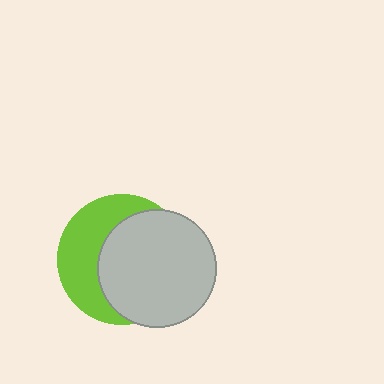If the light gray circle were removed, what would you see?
You would see the complete lime circle.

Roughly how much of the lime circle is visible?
A small part of it is visible (roughly 42%).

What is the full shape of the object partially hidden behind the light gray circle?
The partially hidden object is a lime circle.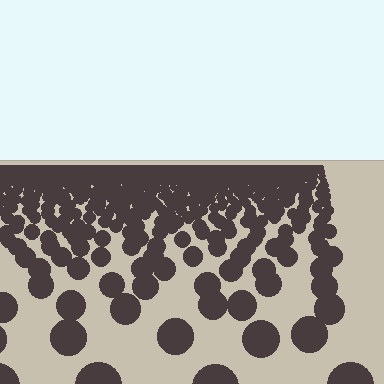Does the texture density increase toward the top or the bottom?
Density increases toward the top.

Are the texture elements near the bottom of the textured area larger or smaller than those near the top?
Larger. Near the bottom, elements are closer to the viewer and appear at a bigger on-screen size.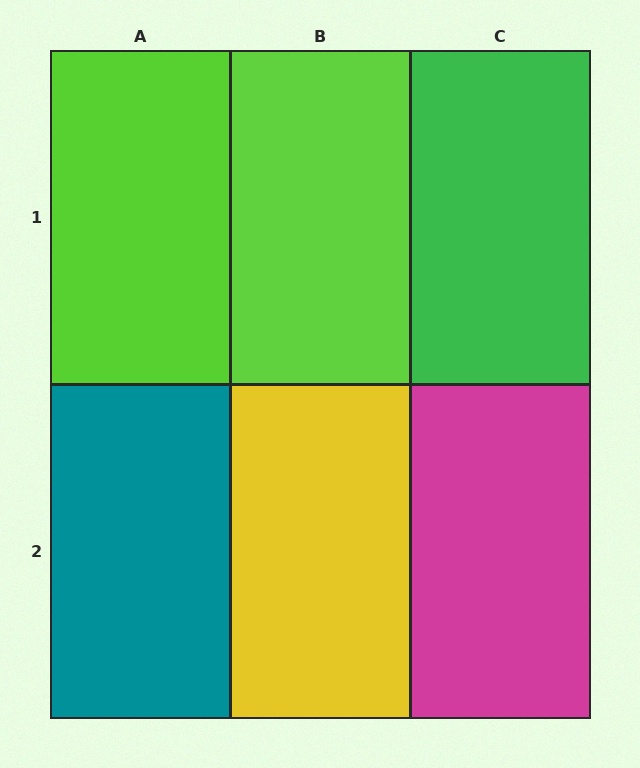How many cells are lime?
2 cells are lime.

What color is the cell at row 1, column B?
Lime.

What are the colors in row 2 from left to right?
Teal, yellow, magenta.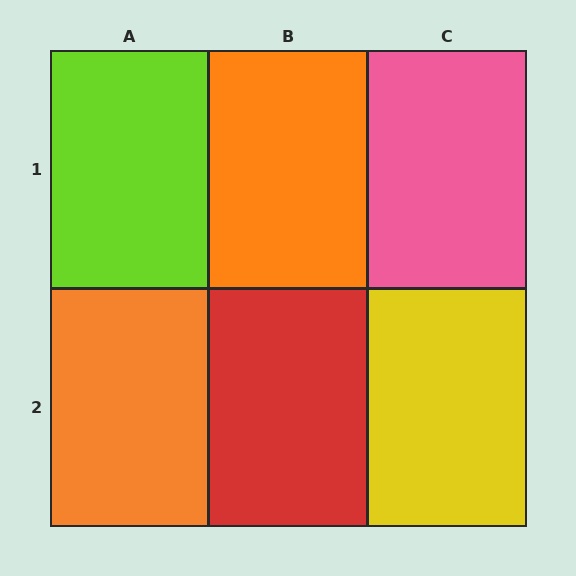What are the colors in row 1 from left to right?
Lime, orange, pink.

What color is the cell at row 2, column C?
Yellow.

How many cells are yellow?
1 cell is yellow.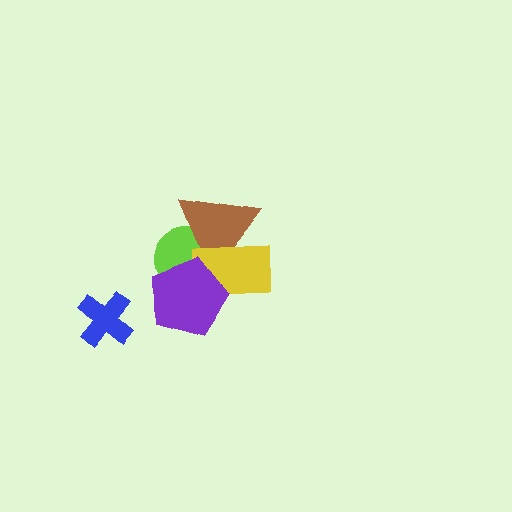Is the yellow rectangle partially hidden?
Yes, it is partially covered by another shape.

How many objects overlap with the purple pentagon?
3 objects overlap with the purple pentagon.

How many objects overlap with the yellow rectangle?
3 objects overlap with the yellow rectangle.